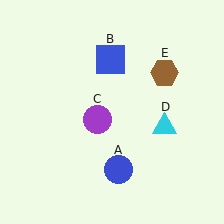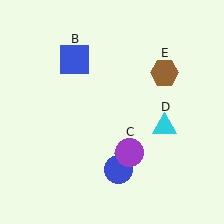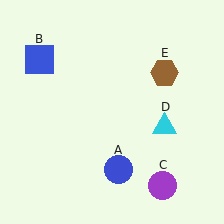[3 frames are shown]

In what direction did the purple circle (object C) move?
The purple circle (object C) moved down and to the right.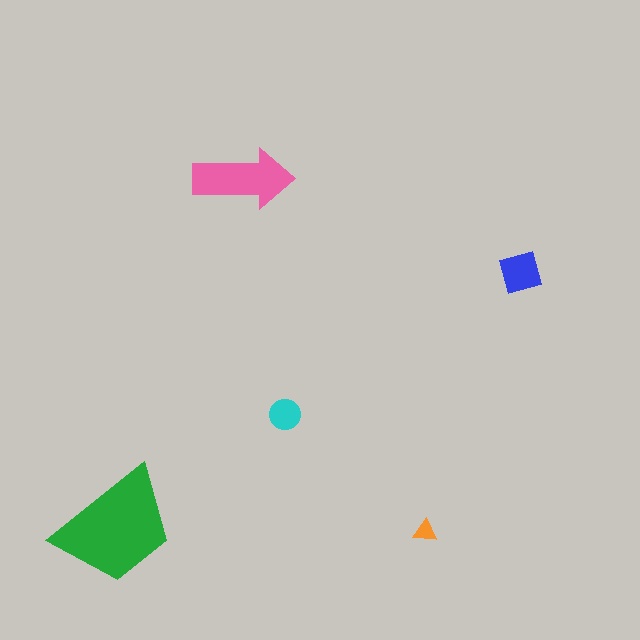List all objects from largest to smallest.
The green trapezoid, the pink arrow, the blue diamond, the cyan circle, the orange triangle.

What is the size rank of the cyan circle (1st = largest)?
4th.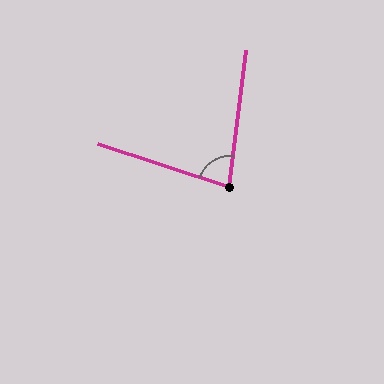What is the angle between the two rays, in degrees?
Approximately 79 degrees.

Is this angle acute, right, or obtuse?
It is acute.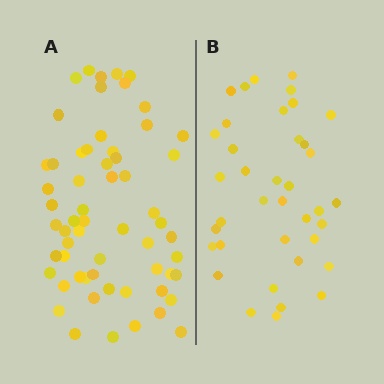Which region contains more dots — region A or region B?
Region A (the left region) has more dots.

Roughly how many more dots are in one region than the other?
Region A has approximately 20 more dots than region B.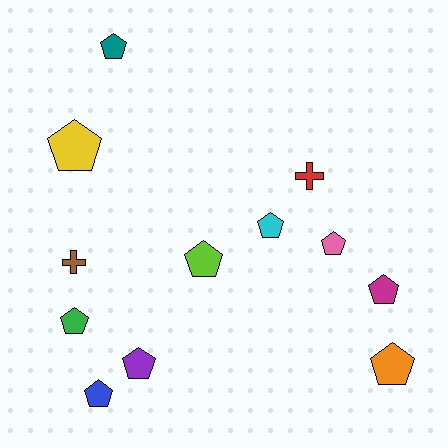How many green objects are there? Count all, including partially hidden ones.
There is 1 green object.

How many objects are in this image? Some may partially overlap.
There are 12 objects.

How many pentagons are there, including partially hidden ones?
There are 10 pentagons.